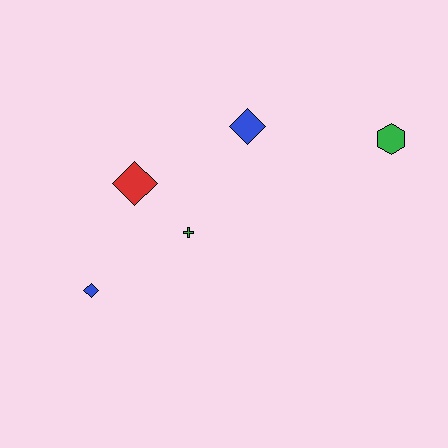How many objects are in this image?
There are 5 objects.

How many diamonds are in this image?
There are 3 diamonds.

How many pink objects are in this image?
There are no pink objects.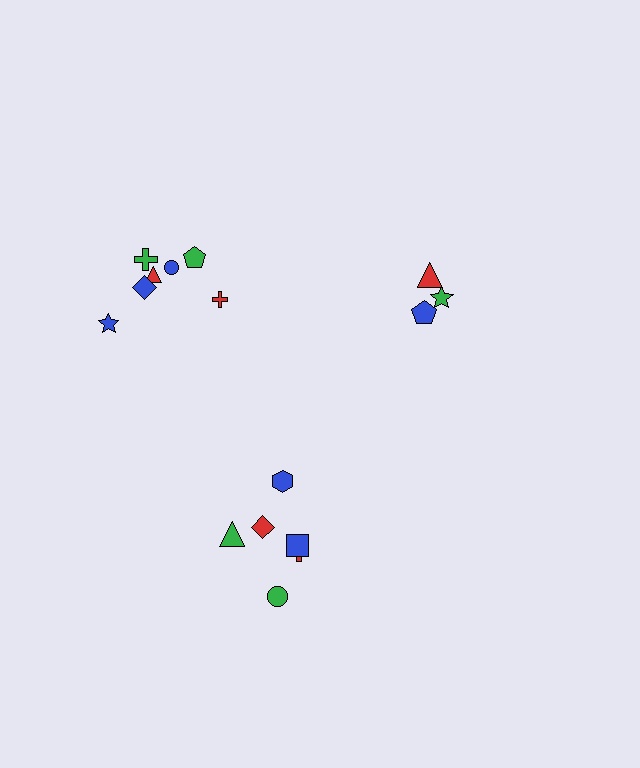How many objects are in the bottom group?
There are 6 objects.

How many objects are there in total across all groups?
There are 16 objects.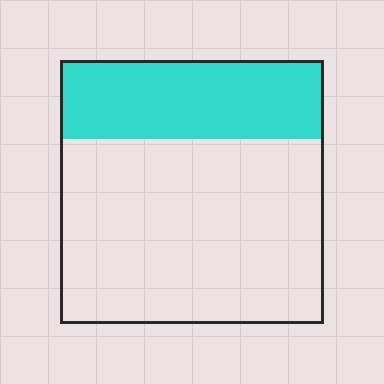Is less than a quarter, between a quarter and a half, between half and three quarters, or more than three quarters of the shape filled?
Between a quarter and a half.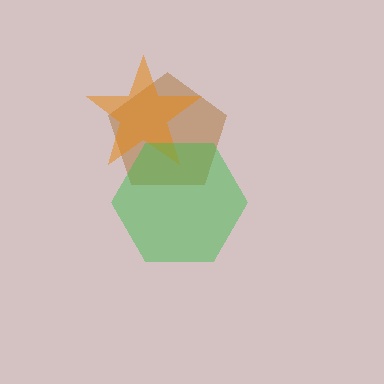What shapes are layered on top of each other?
The layered shapes are: a brown pentagon, an orange star, a green hexagon.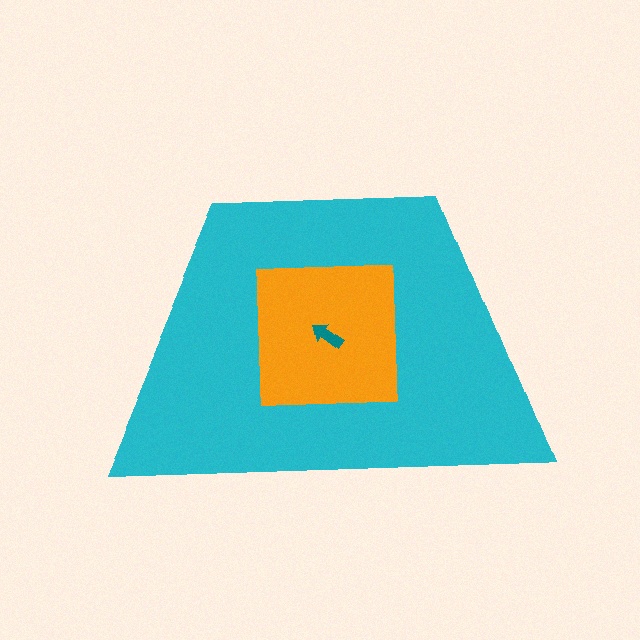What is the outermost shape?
The cyan trapezoid.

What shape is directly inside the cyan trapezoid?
The orange square.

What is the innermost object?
The teal arrow.